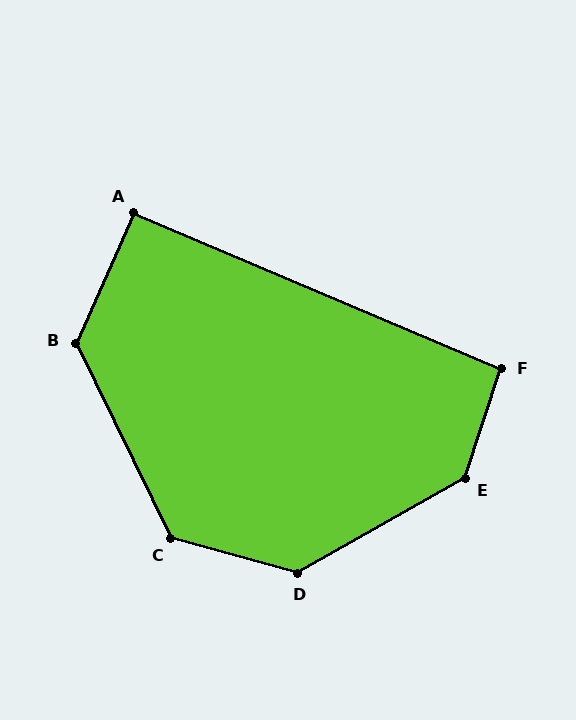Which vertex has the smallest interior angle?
A, at approximately 91 degrees.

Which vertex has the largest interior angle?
E, at approximately 137 degrees.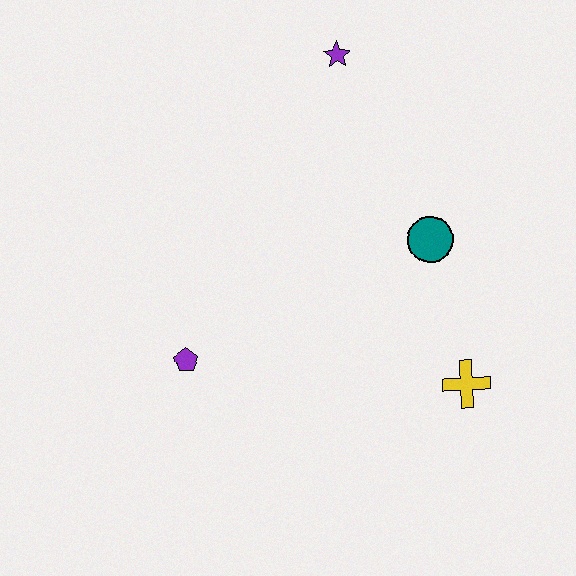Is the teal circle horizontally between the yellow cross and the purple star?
Yes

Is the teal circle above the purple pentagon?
Yes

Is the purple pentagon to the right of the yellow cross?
No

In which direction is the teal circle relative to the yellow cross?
The teal circle is above the yellow cross.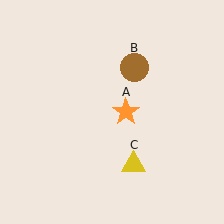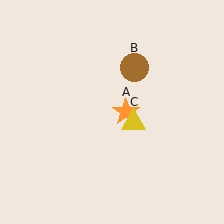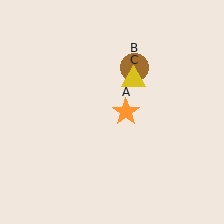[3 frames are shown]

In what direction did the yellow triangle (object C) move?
The yellow triangle (object C) moved up.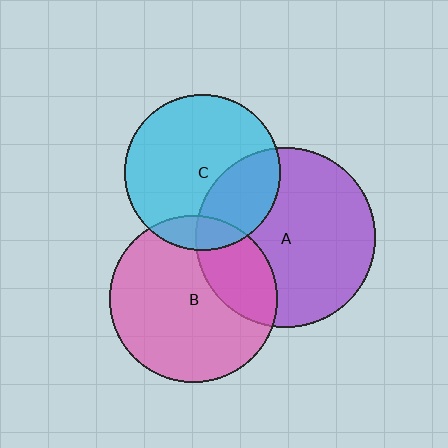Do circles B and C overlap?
Yes.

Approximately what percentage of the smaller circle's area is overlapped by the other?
Approximately 15%.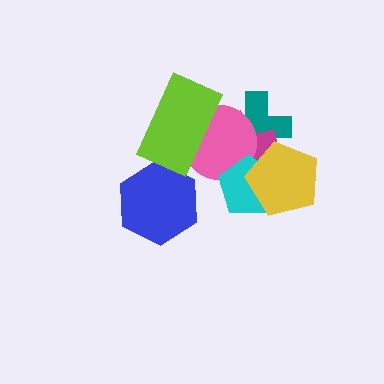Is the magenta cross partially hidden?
Yes, it is partially covered by another shape.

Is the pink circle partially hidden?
Yes, it is partially covered by another shape.